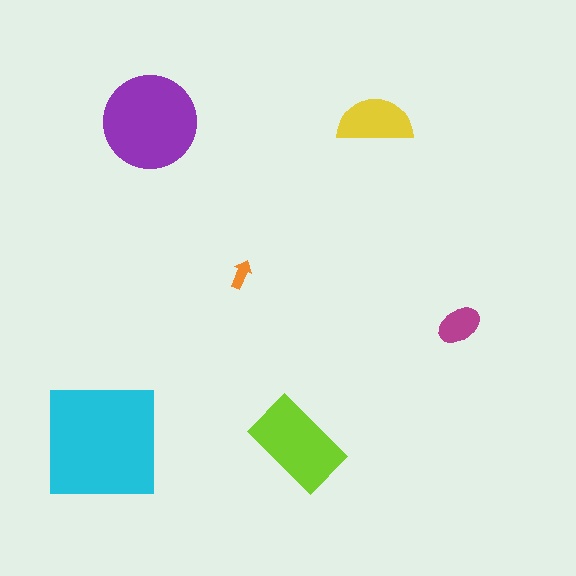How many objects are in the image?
There are 6 objects in the image.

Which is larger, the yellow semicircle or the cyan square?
The cyan square.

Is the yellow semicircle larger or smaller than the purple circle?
Smaller.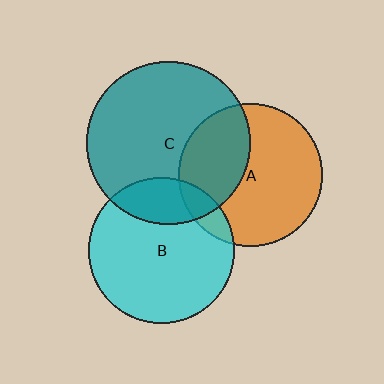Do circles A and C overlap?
Yes.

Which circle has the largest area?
Circle C (teal).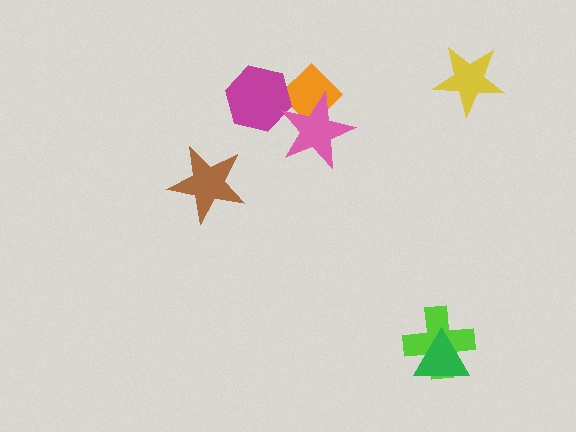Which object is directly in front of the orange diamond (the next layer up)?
The magenta hexagon is directly in front of the orange diamond.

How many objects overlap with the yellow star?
0 objects overlap with the yellow star.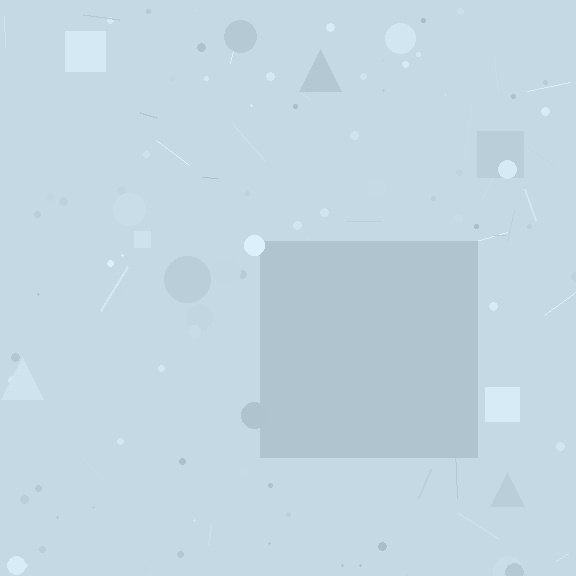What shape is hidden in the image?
A square is hidden in the image.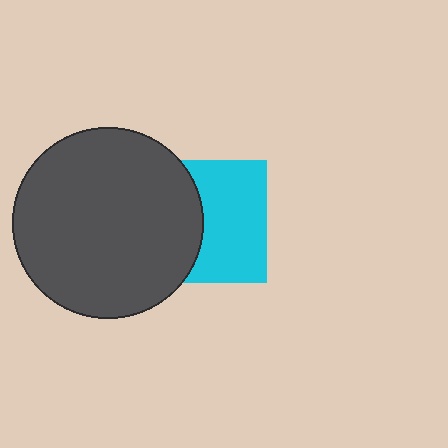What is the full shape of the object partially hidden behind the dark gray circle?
The partially hidden object is a cyan square.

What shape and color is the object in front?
The object in front is a dark gray circle.